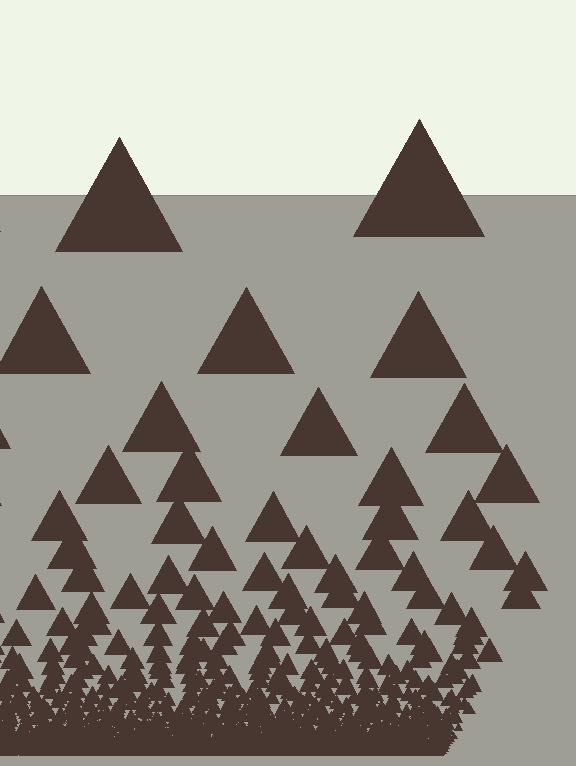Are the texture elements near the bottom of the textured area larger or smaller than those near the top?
Smaller. The gradient is inverted — elements near the bottom are smaller and denser.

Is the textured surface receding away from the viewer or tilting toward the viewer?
The surface appears to tilt toward the viewer. Texture elements get larger and sparser toward the top.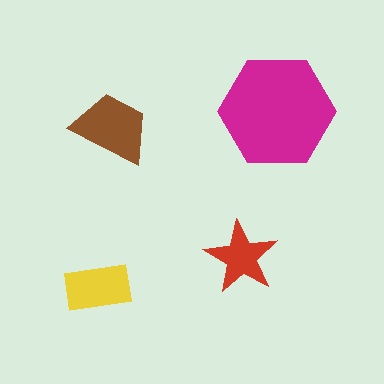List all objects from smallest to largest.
The red star, the yellow rectangle, the brown trapezoid, the magenta hexagon.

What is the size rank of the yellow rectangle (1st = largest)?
3rd.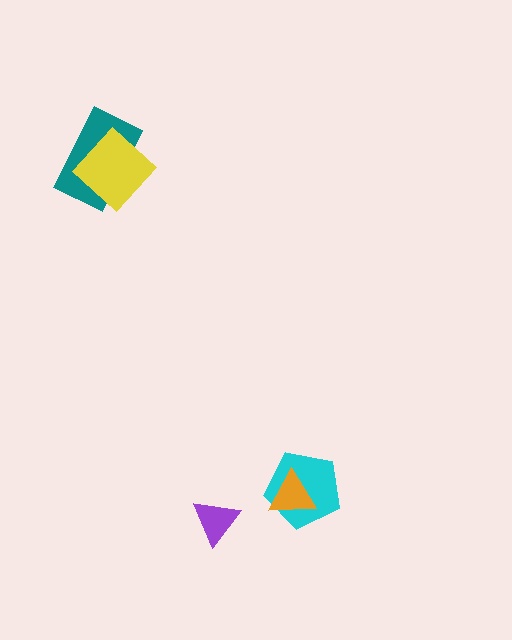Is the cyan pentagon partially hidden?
Yes, it is partially covered by another shape.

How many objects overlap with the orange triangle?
1 object overlaps with the orange triangle.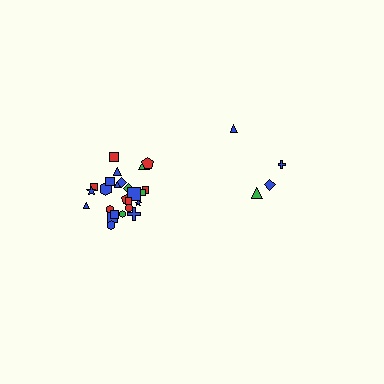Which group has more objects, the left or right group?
The left group.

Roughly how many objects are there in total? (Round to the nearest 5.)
Roughly 30 objects in total.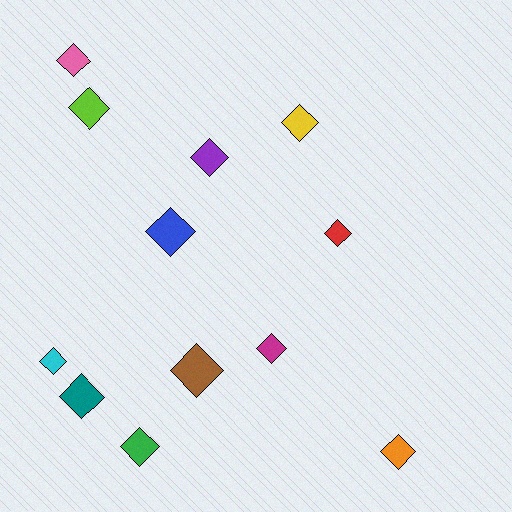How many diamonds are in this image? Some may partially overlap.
There are 12 diamonds.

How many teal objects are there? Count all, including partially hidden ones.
There is 1 teal object.